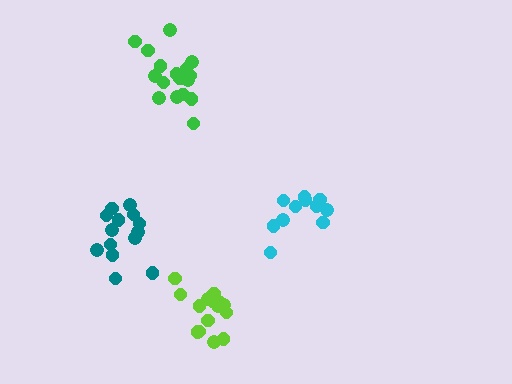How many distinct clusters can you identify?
There are 4 distinct clusters.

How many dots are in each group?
Group 1: 15 dots, Group 2: 11 dots, Group 3: 14 dots, Group 4: 17 dots (57 total).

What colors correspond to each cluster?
The clusters are colored: lime, cyan, teal, green.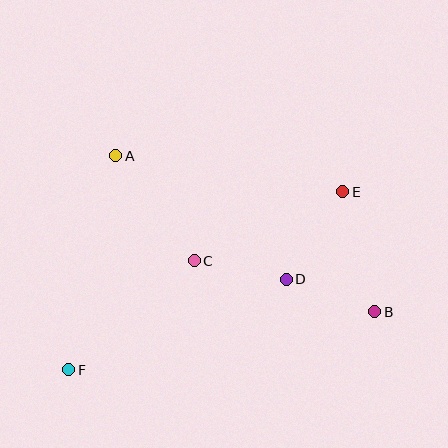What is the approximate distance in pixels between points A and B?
The distance between A and B is approximately 302 pixels.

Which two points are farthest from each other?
Points E and F are farthest from each other.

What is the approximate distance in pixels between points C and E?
The distance between C and E is approximately 164 pixels.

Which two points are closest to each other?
Points B and D are closest to each other.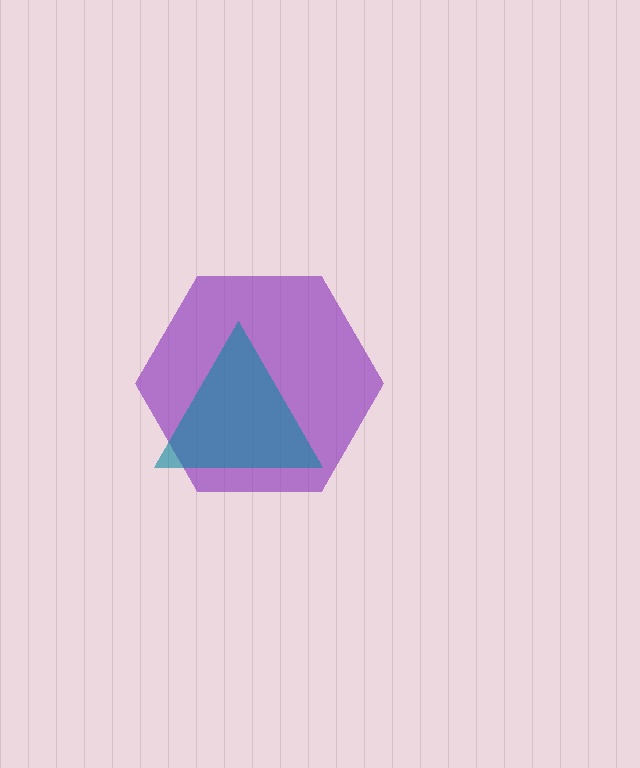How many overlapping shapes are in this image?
There are 2 overlapping shapes in the image.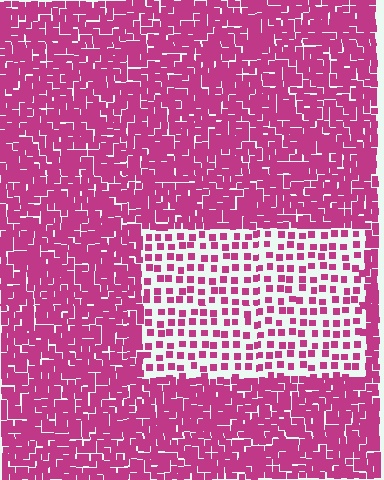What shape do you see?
I see a rectangle.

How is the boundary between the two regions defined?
The boundary is defined by a change in element density (approximately 2.6x ratio). All elements are the same color, size, and shape.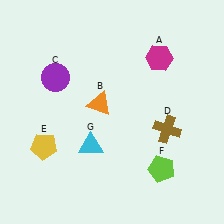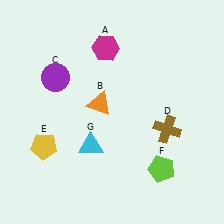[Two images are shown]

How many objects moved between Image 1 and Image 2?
1 object moved between the two images.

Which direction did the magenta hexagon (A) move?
The magenta hexagon (A) moved left.